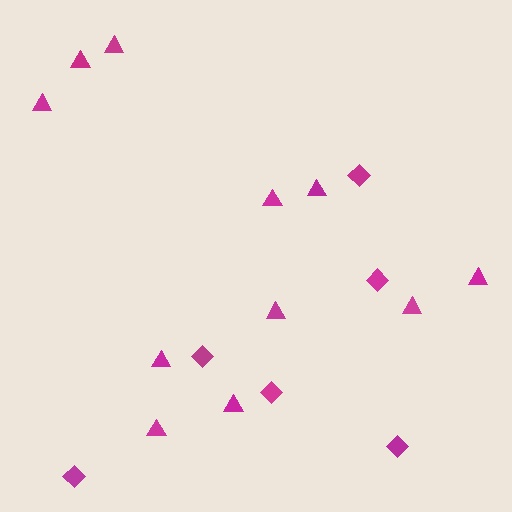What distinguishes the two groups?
There are 2 groups: one group of diamonds (6) and one group of triangles (11).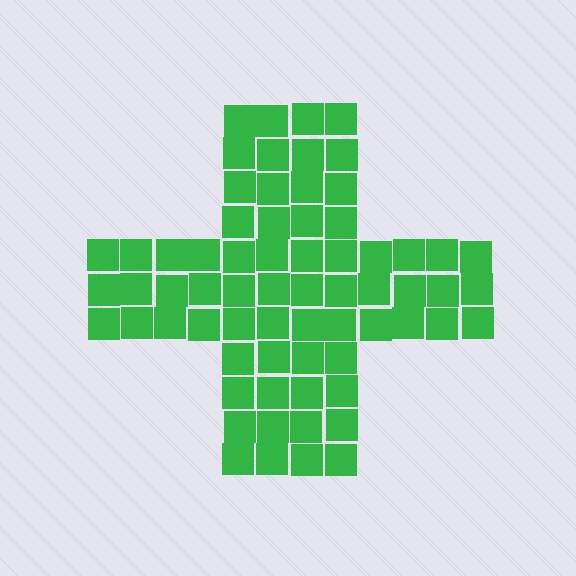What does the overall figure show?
The overall figure shows a cross.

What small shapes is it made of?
It is made of small squares.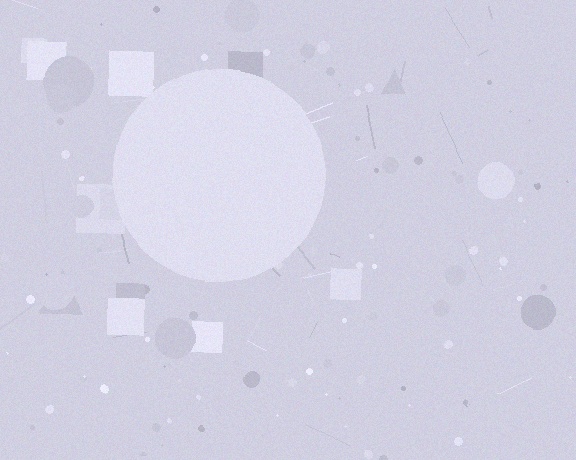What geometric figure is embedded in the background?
A circle is embedded in the background.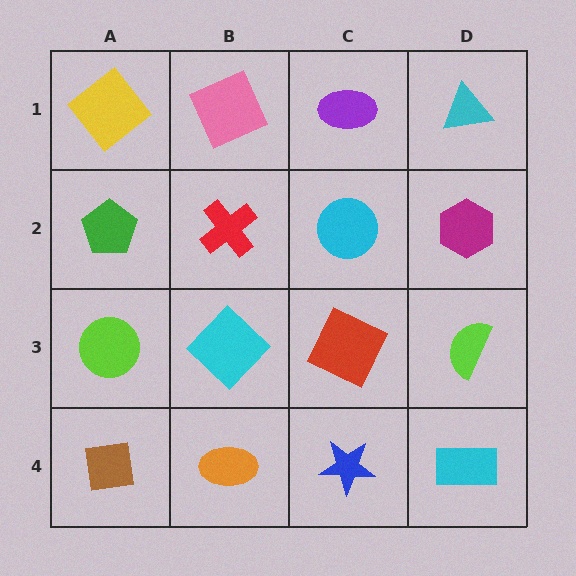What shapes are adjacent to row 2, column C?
A purple ellipse (row 1, column C), a red square (row 3, column C), a red cross (row 2, column B), a magenta hexagon (row 2, column D).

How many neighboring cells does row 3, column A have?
3.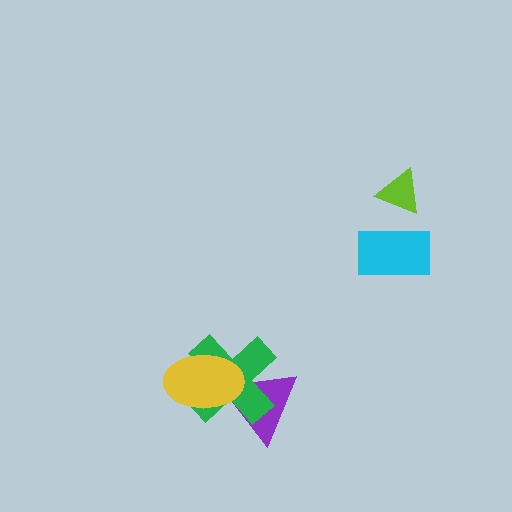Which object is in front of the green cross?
The yellow ellipse is in front of the green cross.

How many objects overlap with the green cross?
2 objects overlap with the green cross.